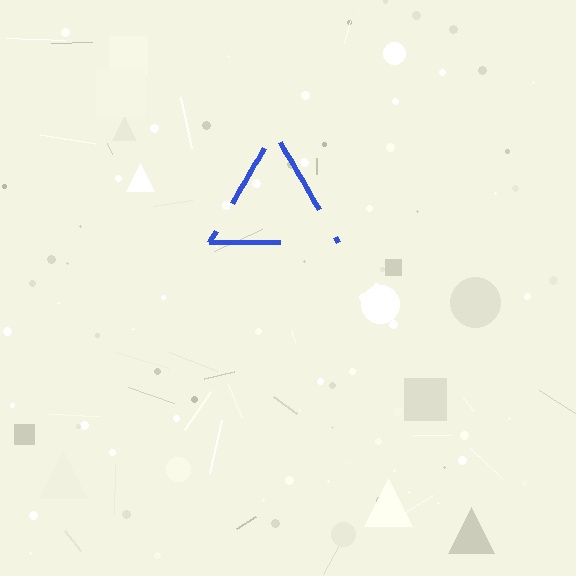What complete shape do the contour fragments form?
The contour fragments form a triangle.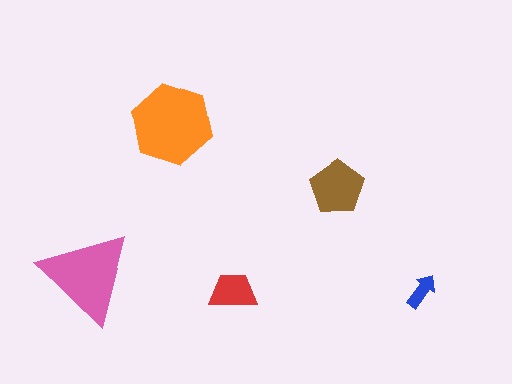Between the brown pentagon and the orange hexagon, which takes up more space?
The orange hexagon.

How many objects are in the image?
There are 5 objects in the image.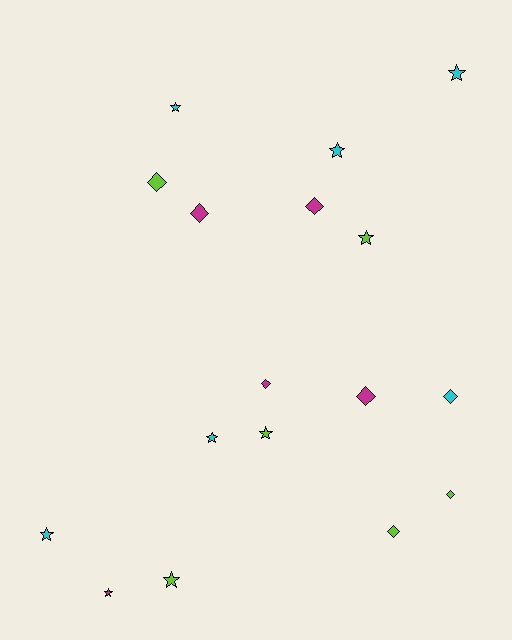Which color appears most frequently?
Lime, with 6 objects.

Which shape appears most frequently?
Star, with 9 objects.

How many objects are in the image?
There are 17 objects.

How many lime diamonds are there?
There are 3 lime diamonds.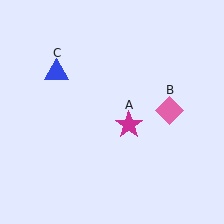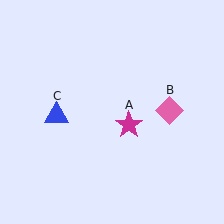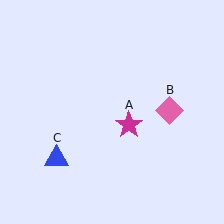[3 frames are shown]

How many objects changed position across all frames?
1 object changed position: blue triangle (object C).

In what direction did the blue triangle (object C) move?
The blue triangle (object C) moved down.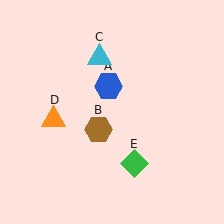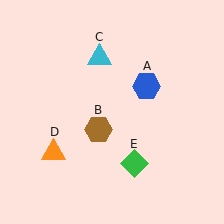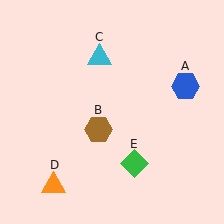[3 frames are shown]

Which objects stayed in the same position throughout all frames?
Brown hexagon (object B) and cyan triangle (object C) and green diamond (object E) remained stationary.